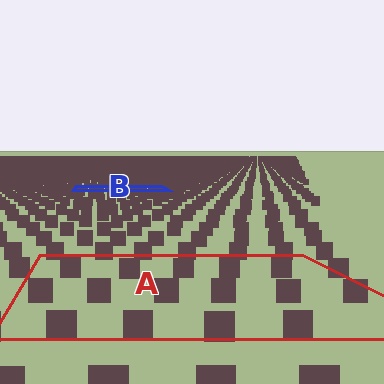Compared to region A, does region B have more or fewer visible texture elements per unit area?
Region B has more texture elements per unit area — they are packed more densely because it is farther away.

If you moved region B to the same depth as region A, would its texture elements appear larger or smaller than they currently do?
They would appear larger. At a closer depth, the same texture elements are projected at a bigger on-screen size.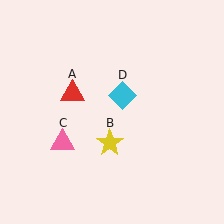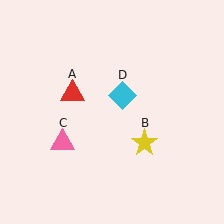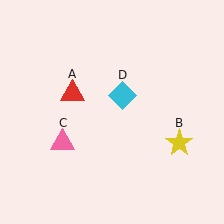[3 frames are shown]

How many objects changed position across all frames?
1 object changed position: yellow star (object B).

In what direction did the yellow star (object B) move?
The yellow star (object B) moved right.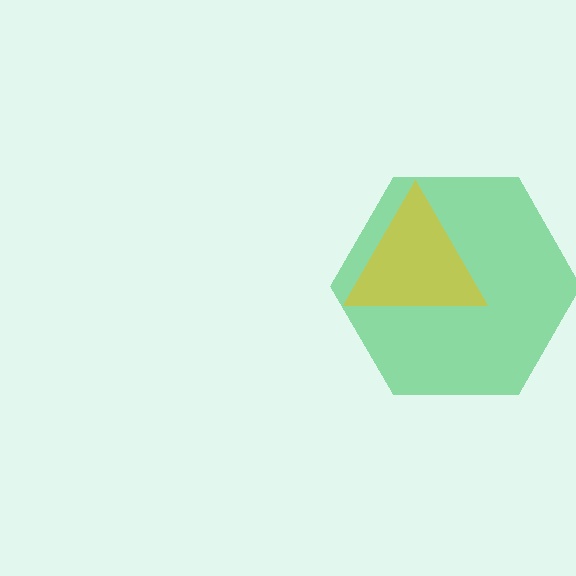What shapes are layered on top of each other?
The layered shapes are: a green hexagon, a yellow triangle.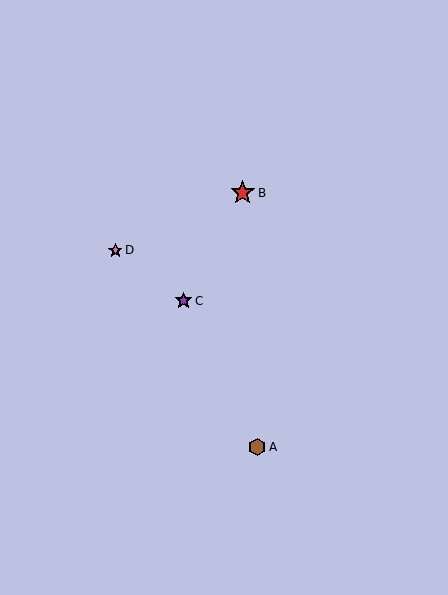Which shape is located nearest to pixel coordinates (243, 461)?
The brown hexagon (labeled A) at (257, 447) is nearest to that location.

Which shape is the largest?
The red star (labeled B) is the largest.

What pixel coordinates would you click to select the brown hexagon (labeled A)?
Click at (257, 447) to select the brown hexagon A.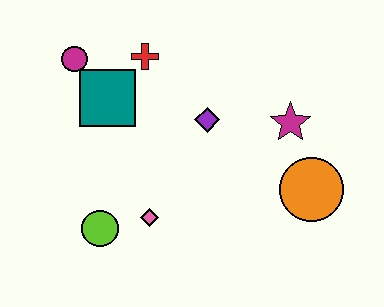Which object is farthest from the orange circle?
The magenta circle is farthest from the orange circle.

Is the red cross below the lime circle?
No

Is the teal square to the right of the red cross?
No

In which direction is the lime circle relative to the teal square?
The lime circle is below the teal square.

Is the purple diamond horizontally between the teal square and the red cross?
No